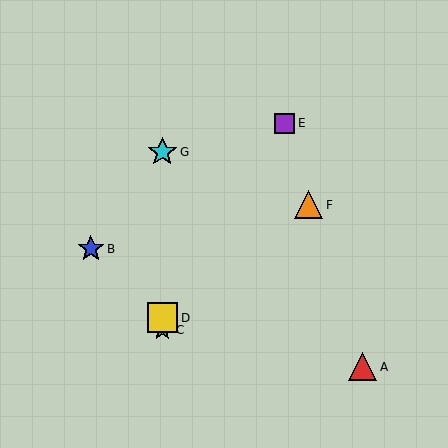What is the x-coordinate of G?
Object G is at x≈162.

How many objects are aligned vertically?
3 objects (C, D, G) are aligned vertically.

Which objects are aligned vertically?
Objects C, D, G are aligned vertically.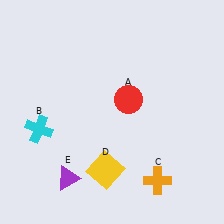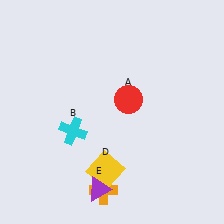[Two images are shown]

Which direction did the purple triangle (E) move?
The purple triangle (E) moved right.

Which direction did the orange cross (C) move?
The orange cross (C) moved left.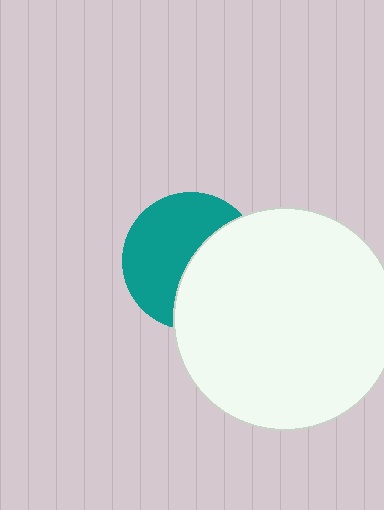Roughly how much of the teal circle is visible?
About half of it is visible (roughly 55%).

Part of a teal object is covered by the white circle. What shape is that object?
It is a circle.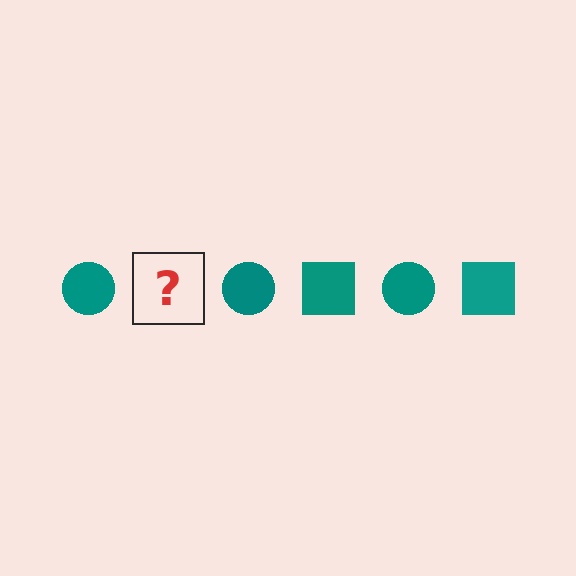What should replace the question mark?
The question mark should be replaced with a teal square.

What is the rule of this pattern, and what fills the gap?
The rule is that the pattern cycles through circle, square shapes in teal. The gap should be filled with a teal square.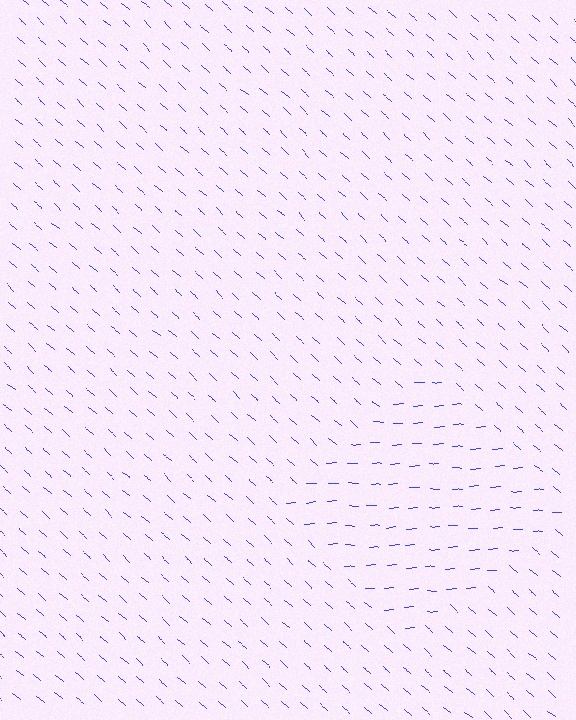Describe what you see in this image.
The image is filled with small blue line segments. A diamond region in the image has lines oriented differently from the surrounding lines, creating a visible texture boundary.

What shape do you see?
I see a diamond.